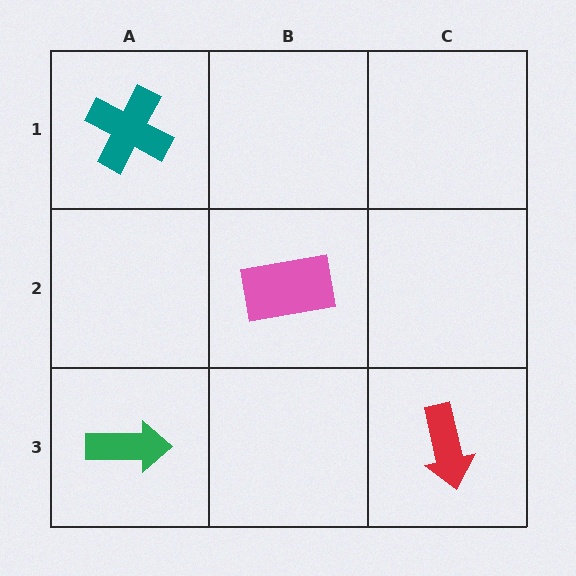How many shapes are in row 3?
2 shapes.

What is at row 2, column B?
A pink rectangle.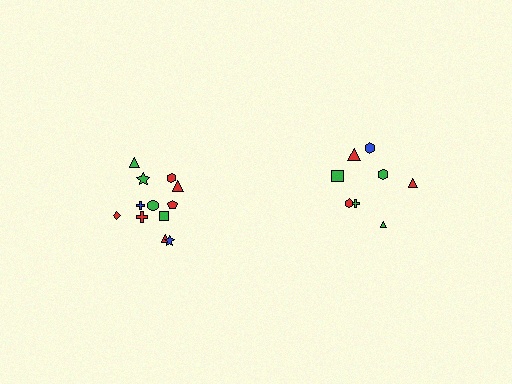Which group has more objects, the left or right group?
The left group.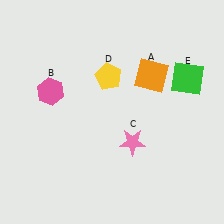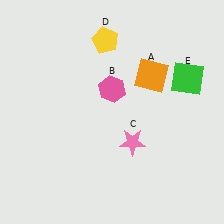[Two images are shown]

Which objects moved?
The objects that moved are: the pink hexagon (B), the yellow pentagon (D).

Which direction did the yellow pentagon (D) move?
The yellow pentagon (D) moved up.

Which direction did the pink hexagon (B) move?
The pink hexagon (B) moved right.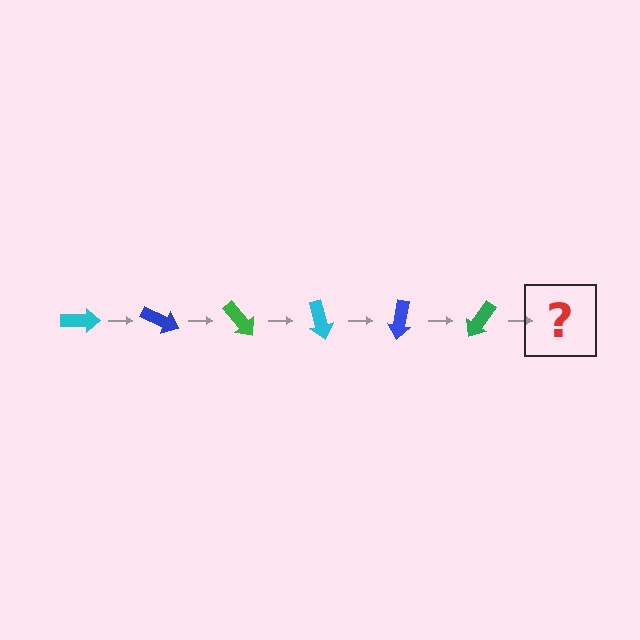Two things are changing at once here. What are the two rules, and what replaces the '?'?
The two rules are that it rotates 25 degrees each step and the color cycles through cyan, blue, and green. The '?' should be a cyan arrow, rotated 150 degrees from the start.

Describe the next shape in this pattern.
It should be a cyan arrow, rotated 150 degrees from the start.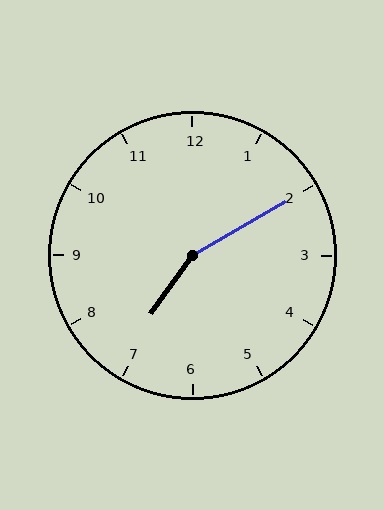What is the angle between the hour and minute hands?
Approximately 155 degrees.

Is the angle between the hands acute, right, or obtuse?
It is obtuse.